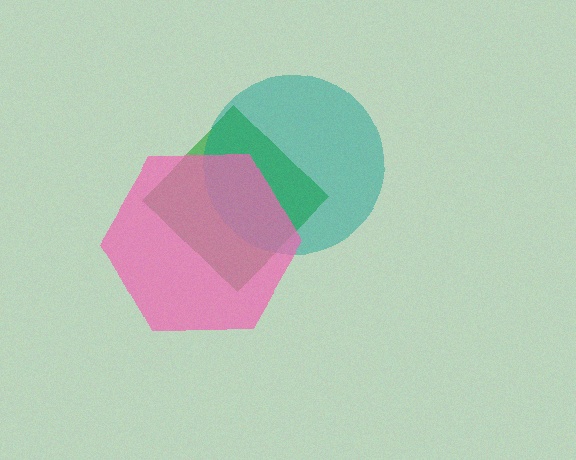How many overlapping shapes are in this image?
There are 3 overlapping shapes in the image.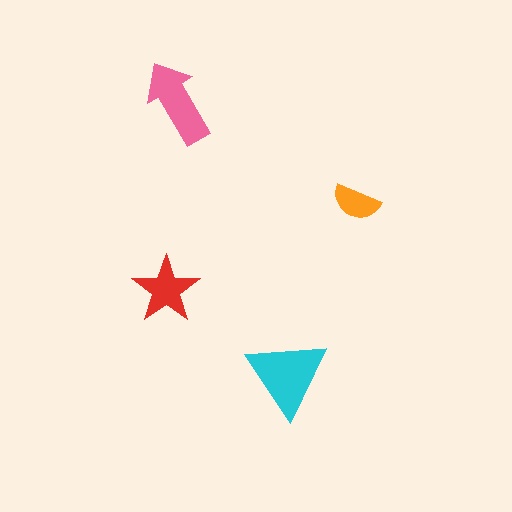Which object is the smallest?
The orange semicircle.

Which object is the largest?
The cyan triangle.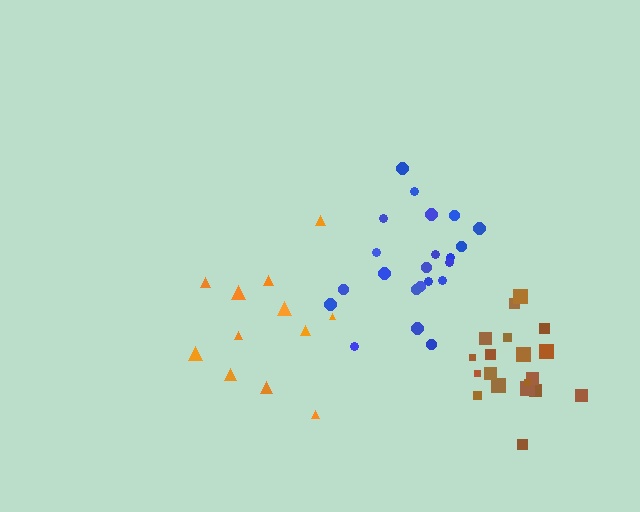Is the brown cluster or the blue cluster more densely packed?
Brown.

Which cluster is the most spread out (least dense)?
Orange.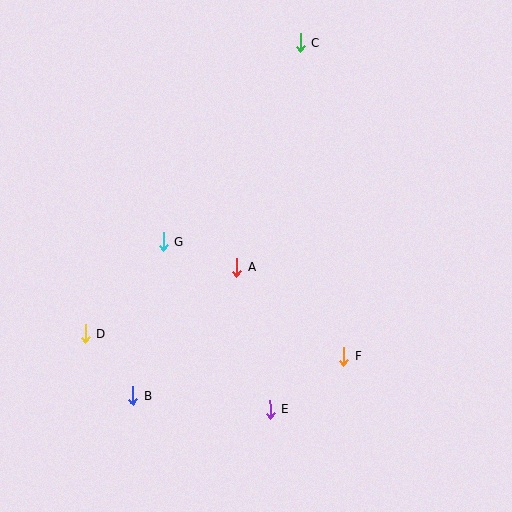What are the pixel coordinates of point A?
Point A is at (237, 267).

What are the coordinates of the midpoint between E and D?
The midpoint between E and D is at (178, 371).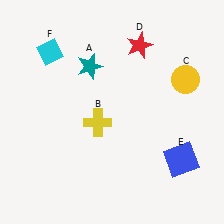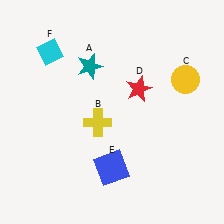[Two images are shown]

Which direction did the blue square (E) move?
The blue square (E) moved left.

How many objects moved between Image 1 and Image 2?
2 objects moved between the two images.